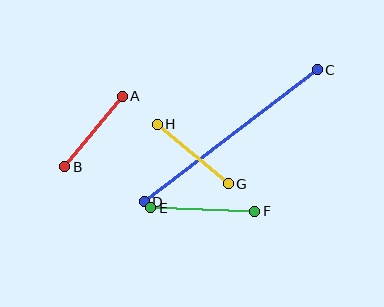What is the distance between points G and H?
The distance is approximately 93 pixels.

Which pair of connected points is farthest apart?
Points C and D are farthest apart.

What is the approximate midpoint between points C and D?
The midpoint is at approximately (231, 136) pixels.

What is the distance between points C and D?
The distance is approximately 218 pixels.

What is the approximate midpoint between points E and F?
The midpoint is at approximately (203, 209) pixels.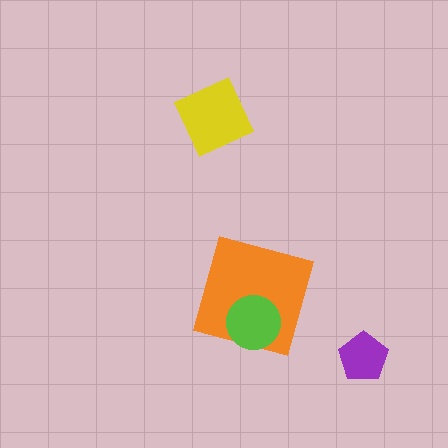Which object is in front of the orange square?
The lime circle is in front of the orange square.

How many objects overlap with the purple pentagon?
0 objects overlap with the purple pentagon.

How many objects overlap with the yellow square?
0 objects overlap with the yellow square.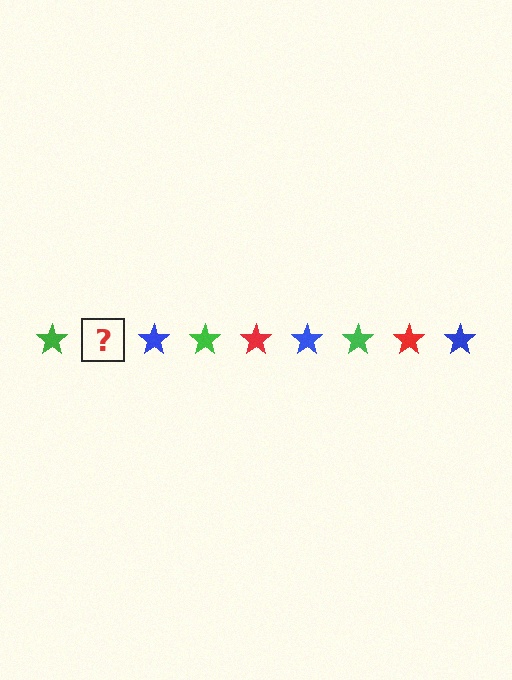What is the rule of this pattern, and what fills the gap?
The rule is that the pattern cycles through green, red, blue stars. The gap should be filled with a red star.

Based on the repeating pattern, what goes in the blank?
The blank should be a red star.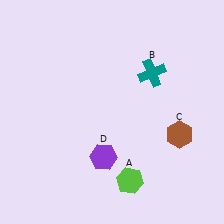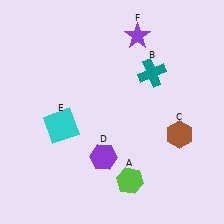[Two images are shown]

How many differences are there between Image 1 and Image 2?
There are 2 differences between the two images.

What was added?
A cyan square (E), a purple star (F) were added in Image 2.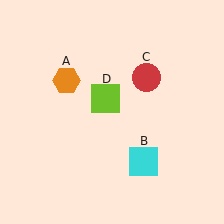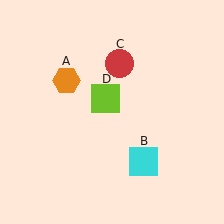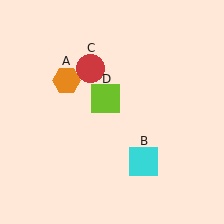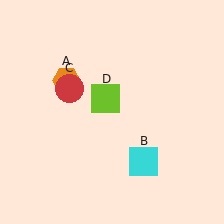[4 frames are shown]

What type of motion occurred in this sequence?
The red circle (object C) rotated counterclockwise around the center of the scene.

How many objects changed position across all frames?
1 object changed position: red circle (object C).